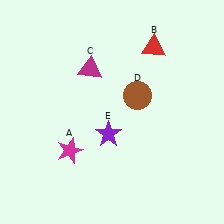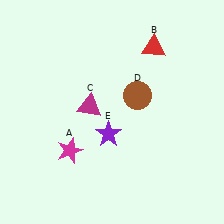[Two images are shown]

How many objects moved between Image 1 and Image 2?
1 object moved between the two images.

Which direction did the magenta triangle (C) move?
The magenta triangle (C) moved down.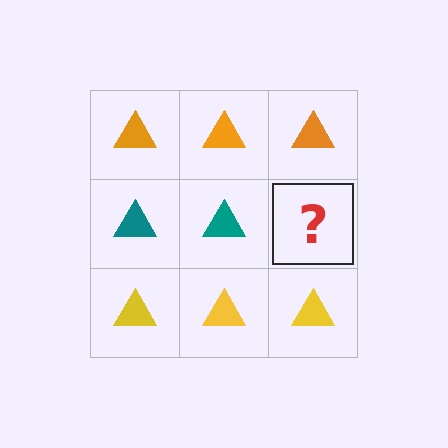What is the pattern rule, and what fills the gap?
The rule is that each row has a consistent color. The gap should be filled with a teal triangle.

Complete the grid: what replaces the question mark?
The question mark should be replaced with a teal triangle.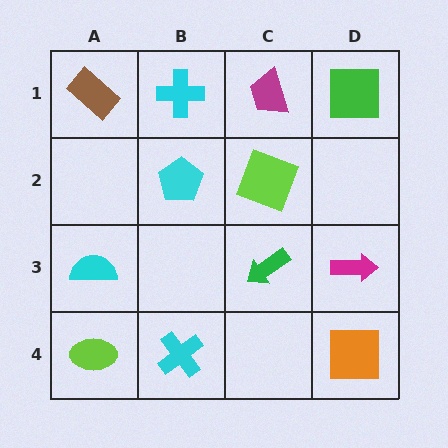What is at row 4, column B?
A cyan cross.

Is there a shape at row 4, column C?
No, that cell is empty.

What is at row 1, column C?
A magenta trapezoid.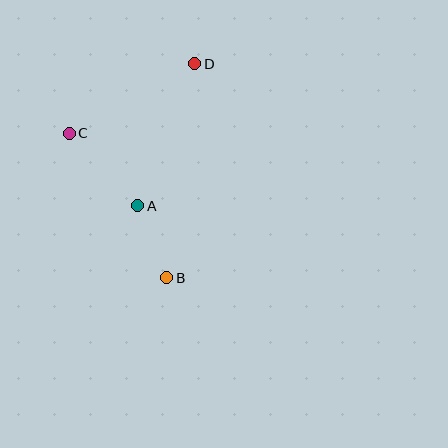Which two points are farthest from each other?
Points B and D are farthest from each other.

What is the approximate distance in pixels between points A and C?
The distance between A and C is approximately 100 pixels.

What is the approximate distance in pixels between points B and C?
The distance between B and C is approximately 174 pixels.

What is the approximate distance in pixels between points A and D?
The distance between A and D is approximately 153 pixels.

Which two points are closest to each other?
Points A and B are closest to each other.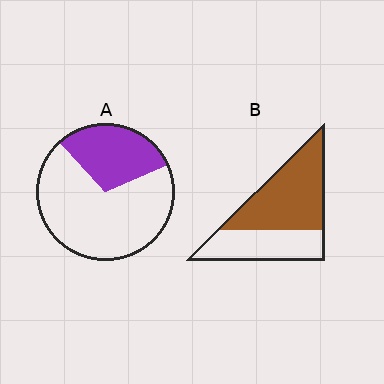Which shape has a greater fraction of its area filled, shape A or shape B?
Shape B.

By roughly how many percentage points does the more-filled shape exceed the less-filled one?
By roughly 30 percentage points (B over A).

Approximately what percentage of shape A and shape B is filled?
A is approximately 30% and B is approximately 60%.